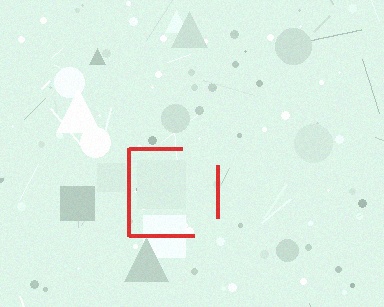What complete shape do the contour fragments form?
The contour fragments form a square.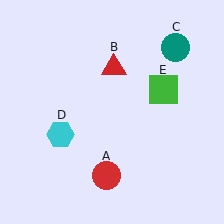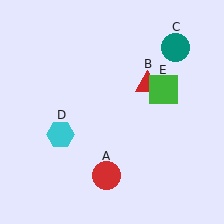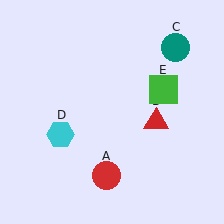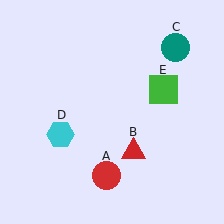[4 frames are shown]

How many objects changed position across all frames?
1 object changed position: red triangle (object B).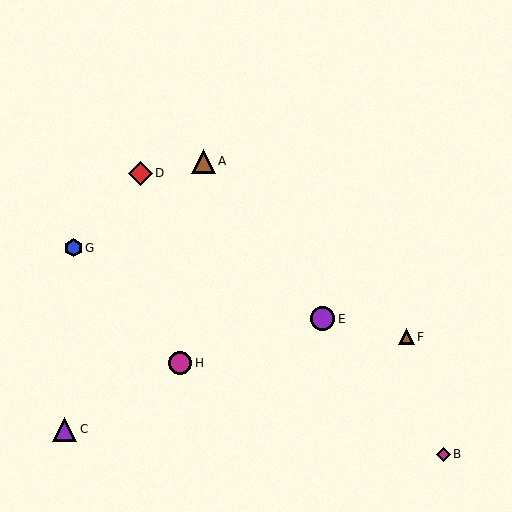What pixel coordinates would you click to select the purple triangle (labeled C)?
Click at (65, 429) to select the purple triangle C.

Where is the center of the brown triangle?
The center of the brown triangle is at (406, 337).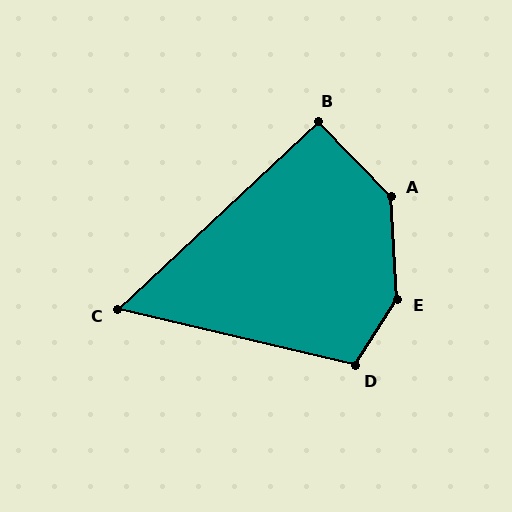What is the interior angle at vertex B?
Approximately 91 degrees (approximately right).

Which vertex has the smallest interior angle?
C, at approximately 57 degrees.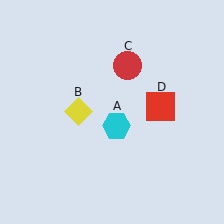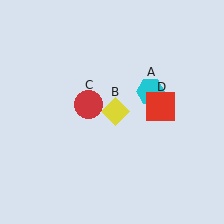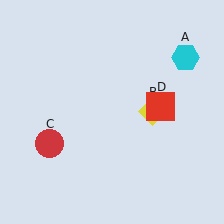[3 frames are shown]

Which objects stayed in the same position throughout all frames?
Red square (object D) remained stationary.